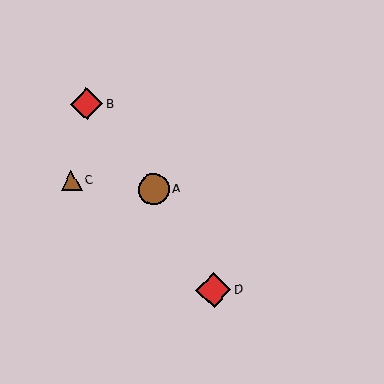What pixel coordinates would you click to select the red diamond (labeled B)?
Click at (87, 104) to select the red diamond B.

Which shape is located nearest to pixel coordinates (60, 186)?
The brown triangle (labeled C) at (71, 180) is nearest to that location.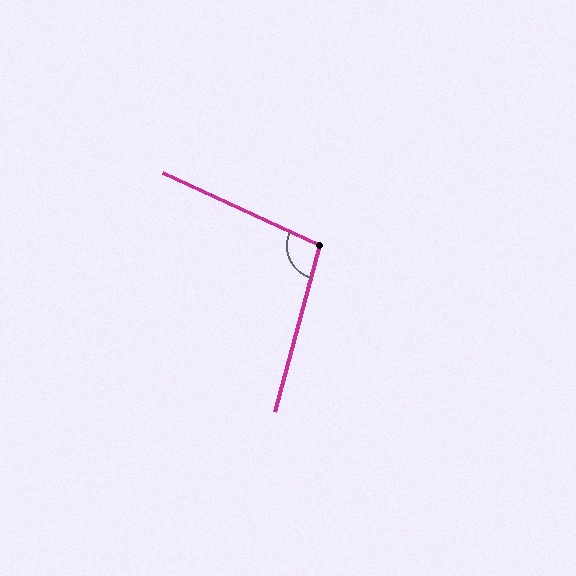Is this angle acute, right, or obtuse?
It is obtuse.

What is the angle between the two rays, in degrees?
Approximately 100 degrees.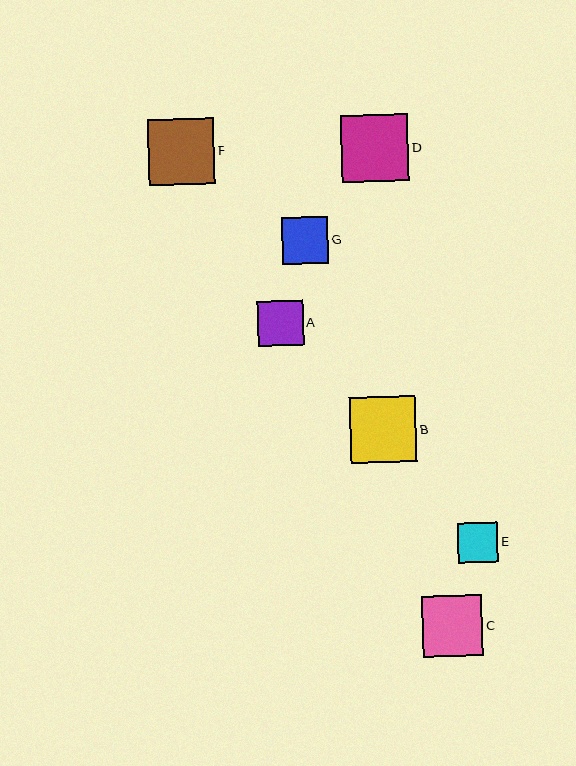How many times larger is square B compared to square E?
Square B is approximately 1.6 times the size of square E.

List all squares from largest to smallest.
From largest to smallest: D, B, F, C, G, A, E.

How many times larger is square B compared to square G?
Square B is approximately 1.4 times the size of square G.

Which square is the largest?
Square D is the largest with a size of approximately 67 pixels.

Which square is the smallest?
Square E is the smallest with a size of approximately 41 pixels.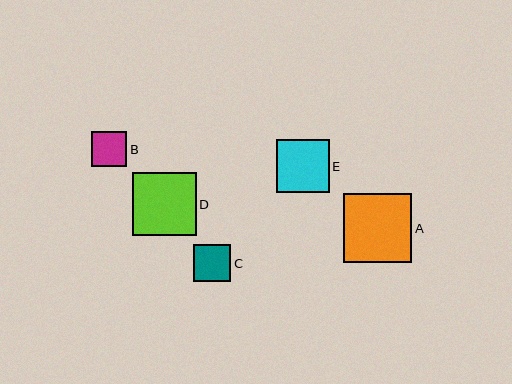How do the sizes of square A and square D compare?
Square A and square D are approximately the same size.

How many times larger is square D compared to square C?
Square D is approximately 1.7 times the size of square C.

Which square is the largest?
Square A is the largest with a size of approximately 68 pixels.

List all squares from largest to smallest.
From largest to smallest: A, D, E, C, B.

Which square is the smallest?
Square B is the smallest with a size of approximately 35 pixels.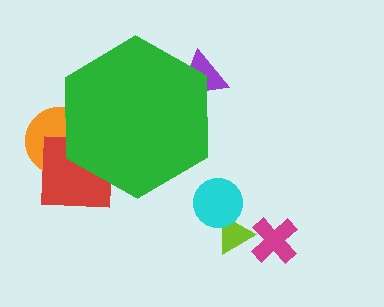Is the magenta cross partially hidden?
No, the magenta cross is fully visible.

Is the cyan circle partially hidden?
No, the cyan circle is fully visible.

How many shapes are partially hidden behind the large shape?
3 shapes are partially hidden.